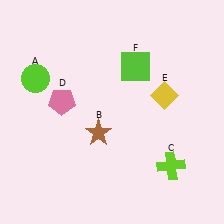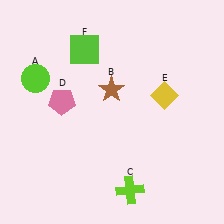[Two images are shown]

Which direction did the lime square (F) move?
The lime square (F) moved left.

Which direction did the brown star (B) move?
The brown star (B) moved up.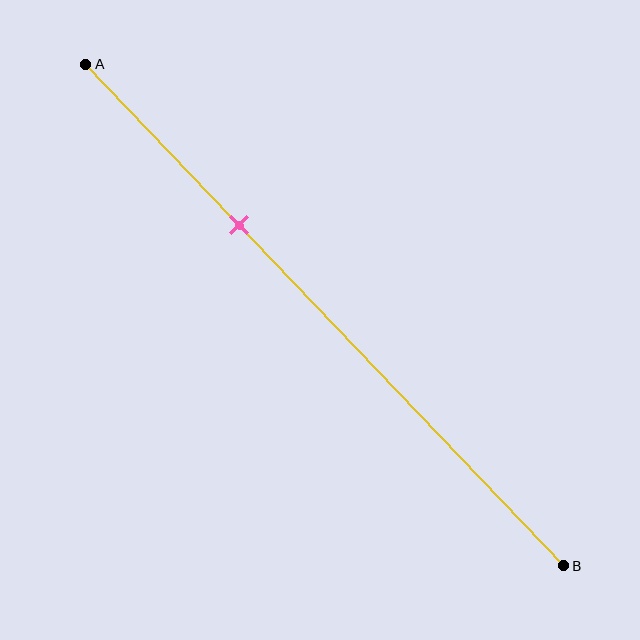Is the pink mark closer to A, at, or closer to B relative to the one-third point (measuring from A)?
The pink mark is approximately at the one-third point of segment AB.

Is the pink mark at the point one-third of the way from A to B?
Yes, the mark is approximately at the one-third point.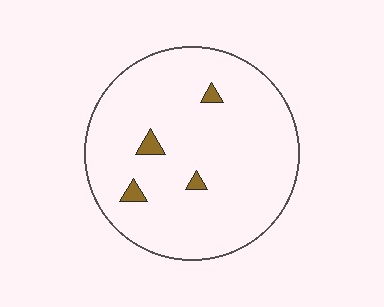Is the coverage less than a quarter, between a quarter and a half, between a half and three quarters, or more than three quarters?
Less than a quarter.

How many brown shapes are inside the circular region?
4.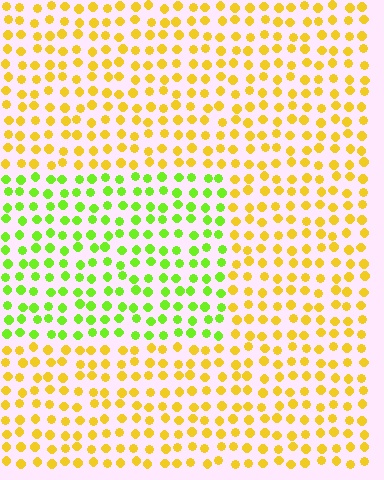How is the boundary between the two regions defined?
The boundary is defined purely by a slight shift in hue (about 49 degrees). Spacing, size, and orientation are identical on both sides.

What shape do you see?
I see a rectangle.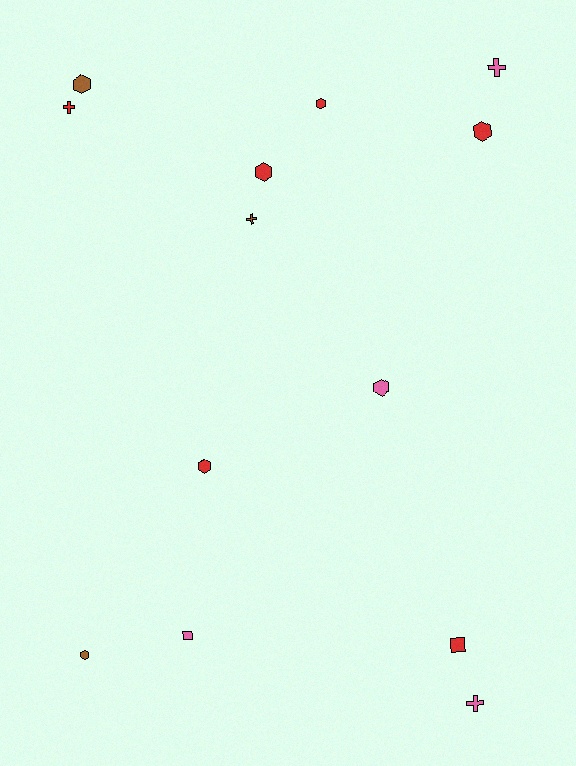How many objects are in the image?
There are 13 objects.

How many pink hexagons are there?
There is 1 pink hexagon.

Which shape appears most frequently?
Hexagon, with 7 objects.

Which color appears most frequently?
Red, with 6 objects.